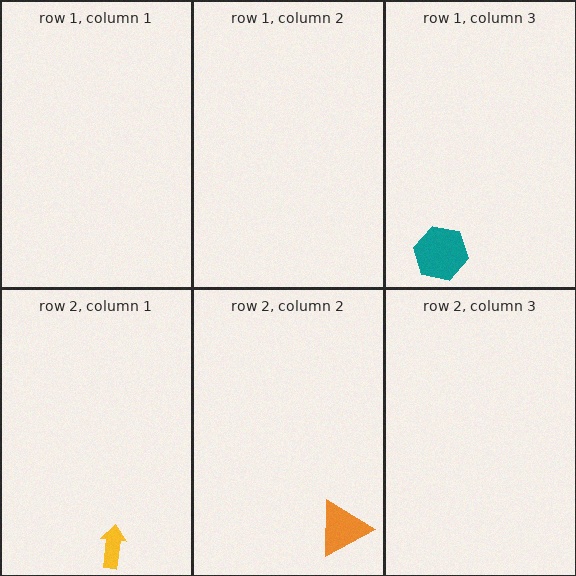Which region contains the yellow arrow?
The row 2, column 1 region.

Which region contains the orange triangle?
The row 2, column 2 region.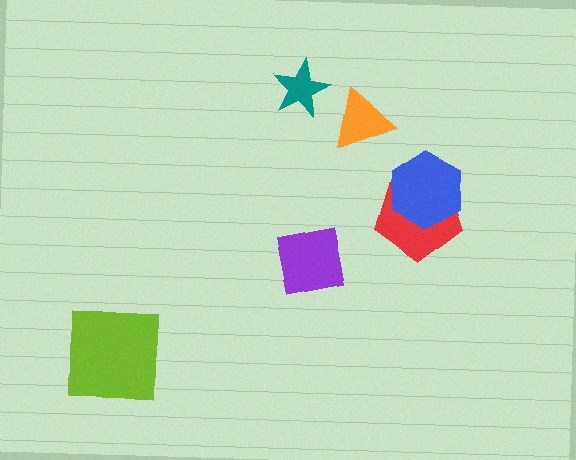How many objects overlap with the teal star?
0 objects overlap with the teal star.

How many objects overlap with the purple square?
0 objects overlap with the purple square.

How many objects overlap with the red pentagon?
1 object overlaps with the red pentagon.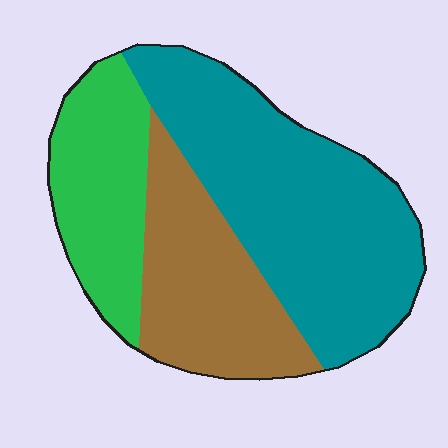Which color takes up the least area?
Green, at roughly 25%.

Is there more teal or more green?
Teal.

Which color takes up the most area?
Teal, at roughly 50%.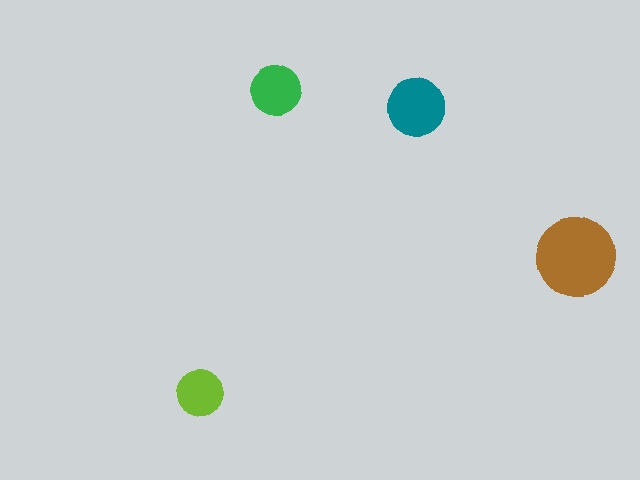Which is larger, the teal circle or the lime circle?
The teal one.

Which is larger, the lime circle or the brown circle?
The brown one.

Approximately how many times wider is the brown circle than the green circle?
About 1.5 times wider.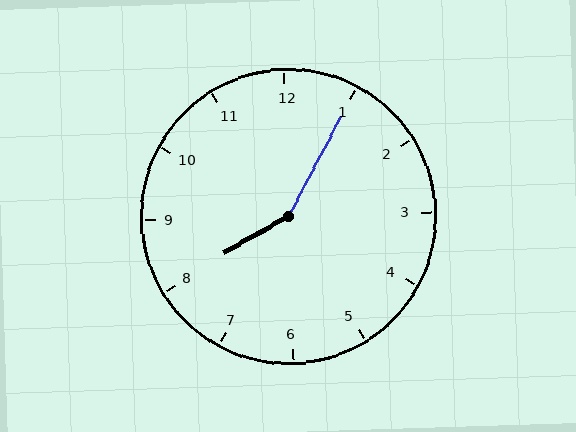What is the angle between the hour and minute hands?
Approximately 148 degrees.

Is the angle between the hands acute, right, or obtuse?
It is obtuse.